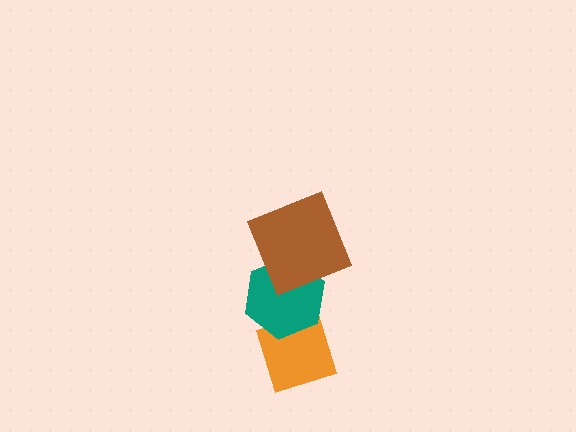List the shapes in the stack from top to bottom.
From top to bottom: the brown square, the teal hexagon, the orange diamond.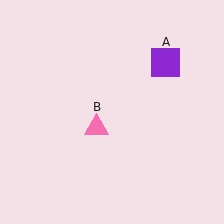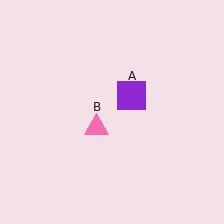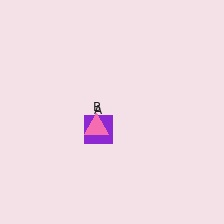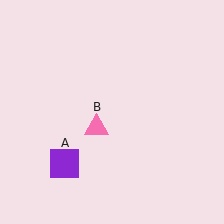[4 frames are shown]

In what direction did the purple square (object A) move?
The purple square (object A) moved down and to the left.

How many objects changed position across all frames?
1 object changed position: purple square (object A).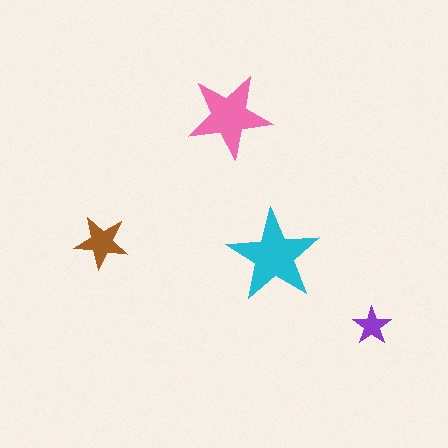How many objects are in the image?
There are 4 objects in the image.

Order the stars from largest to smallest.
the cyan one, the pink one, the brown one, the purple one.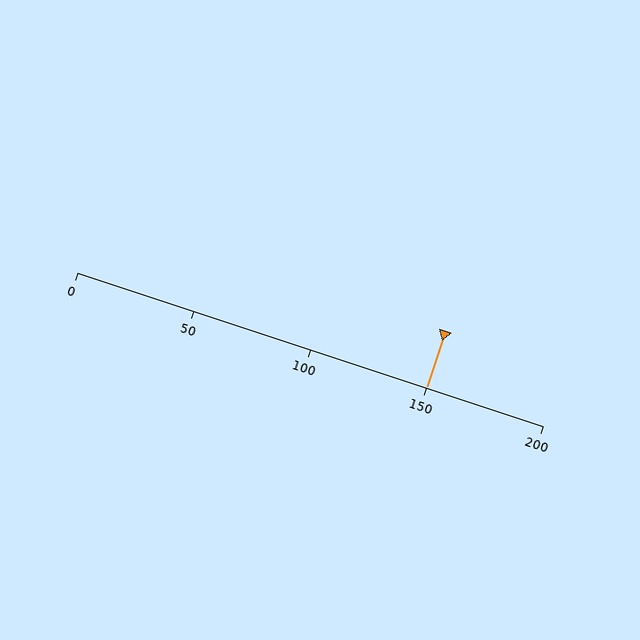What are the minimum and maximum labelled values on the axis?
The axis runs from 0 to 200.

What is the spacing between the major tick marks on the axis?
The major ticks are spaced 50 apart.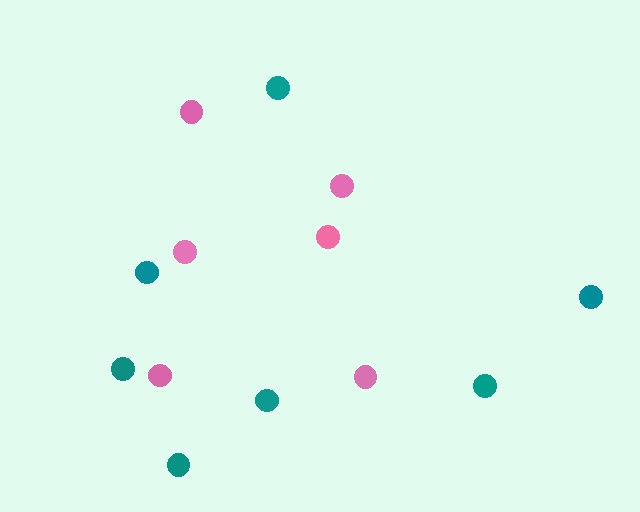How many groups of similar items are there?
There are 2 groups: one group of teal circles (7) and one group of pink circles (6).